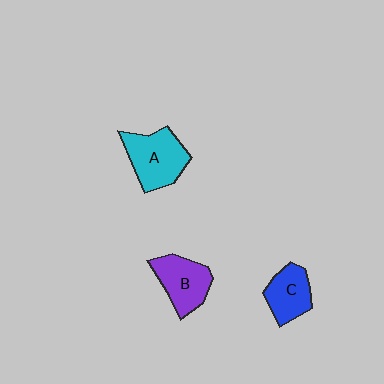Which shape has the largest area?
Shape A (cyan).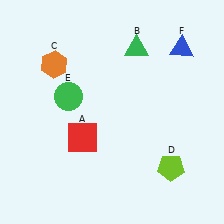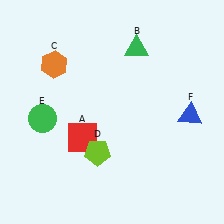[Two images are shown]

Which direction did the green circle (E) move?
The green circle (E) moved left.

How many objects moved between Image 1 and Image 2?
3 objects moved between the two images.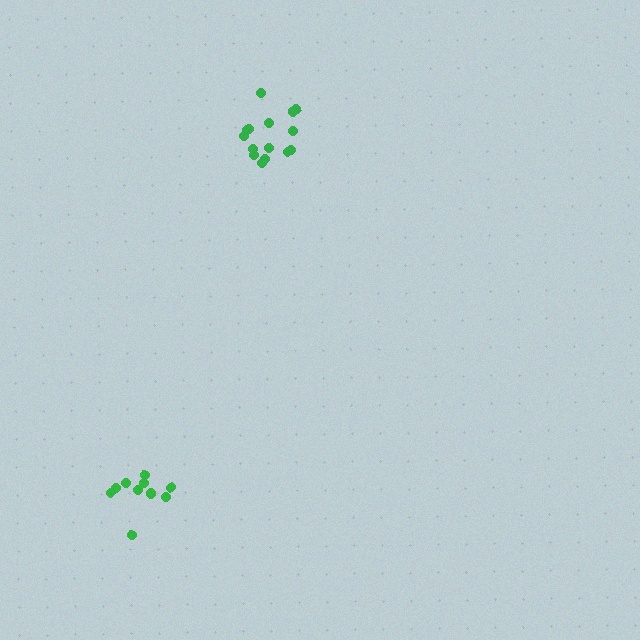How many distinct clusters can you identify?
There are 2 distinct clusters.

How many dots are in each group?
Group 1: 15 dots, Group 2: 10 dots (25 total).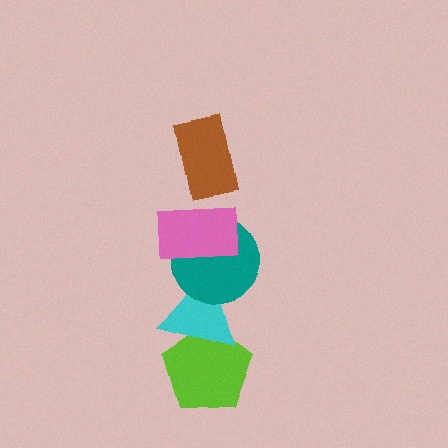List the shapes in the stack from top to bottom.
From top to bottom: the brown rectangle, the pink rectangle, the teal circle, the cyan triangle, the lime pentagon.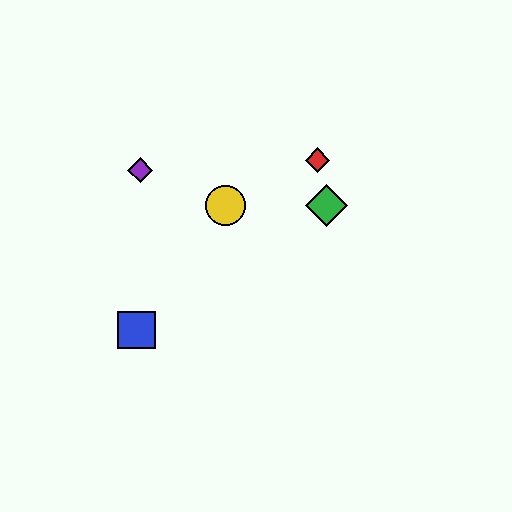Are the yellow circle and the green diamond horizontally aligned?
Yes, both are at y≈205.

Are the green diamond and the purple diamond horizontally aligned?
No, the green diamond is at y≈205 and the purple diamond is at y≈170.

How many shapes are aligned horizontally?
2 shapes (the green diamond, the yellow circle) are aligned horizontally.